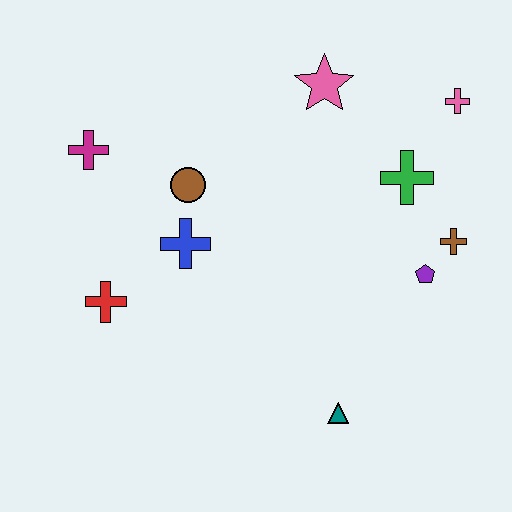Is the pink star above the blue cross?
Yes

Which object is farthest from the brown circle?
The pink cross is farthest from the brown circle.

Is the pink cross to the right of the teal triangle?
Yes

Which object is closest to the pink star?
The green cross is closest to the pink star.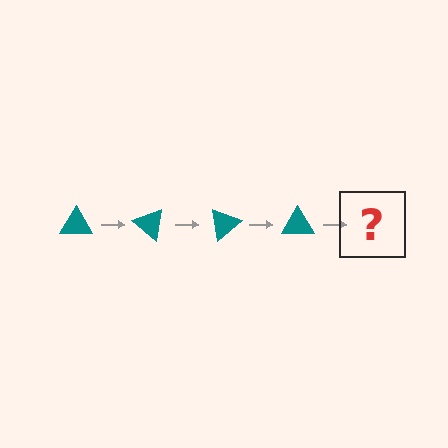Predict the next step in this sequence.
The next step is a teal triangle rotated 160 degrees.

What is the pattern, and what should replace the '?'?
The pattern is that the triangle rotates 40 degrees each step. The '?' should be a teal triangle rotated 160 degrees.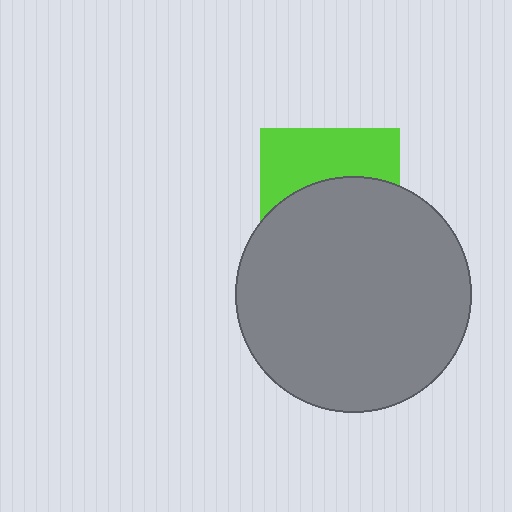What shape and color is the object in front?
The object in front is a gray circle.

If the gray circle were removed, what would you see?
You would see the complete lime square.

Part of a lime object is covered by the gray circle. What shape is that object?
It is a square.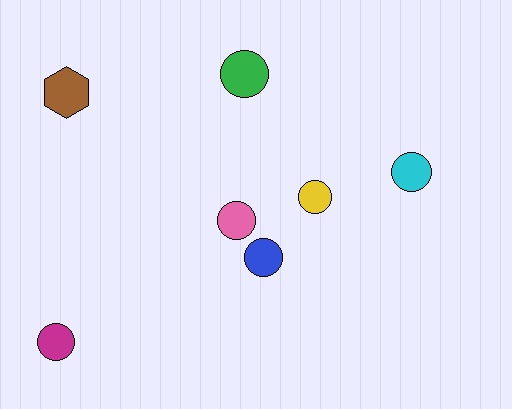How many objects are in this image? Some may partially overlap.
There are 7 objects.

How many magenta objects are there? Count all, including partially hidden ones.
There is 1 magenta object.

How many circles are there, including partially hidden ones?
There are 6 circles.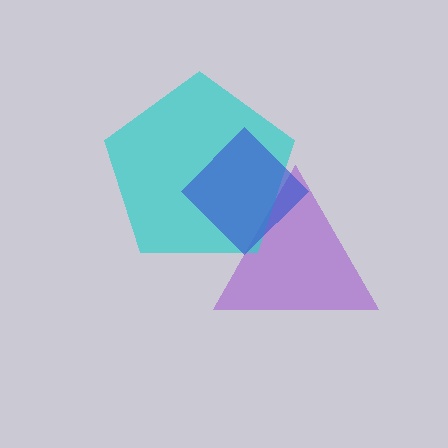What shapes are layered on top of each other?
The layered shapes are: a purple triangle, a cyan pentagon, a blue diamond.